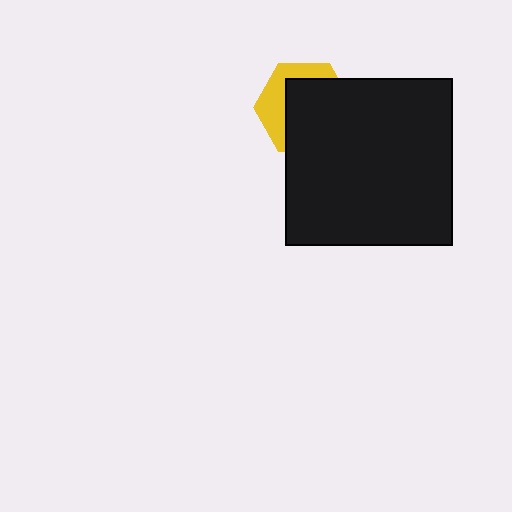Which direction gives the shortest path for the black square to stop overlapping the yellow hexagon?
Moving toward the lower-right gives the shortest separation.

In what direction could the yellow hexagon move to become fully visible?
The yellow hexagon could move toward the upper-left. That would shift it out from behind the black square entirely.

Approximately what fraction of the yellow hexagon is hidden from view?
Roughly 64% of the yellow hexagon is hidden behind the black square.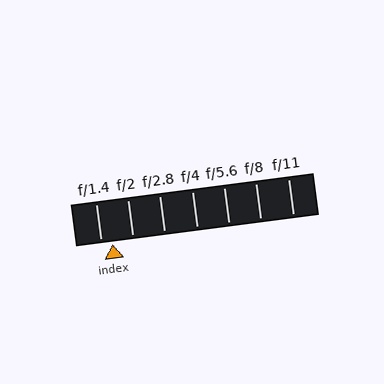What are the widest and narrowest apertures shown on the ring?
The widest aperture shown is f/1.4 and the narrowest is f/11.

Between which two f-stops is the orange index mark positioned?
The index mark is between f/1.4 and f/2.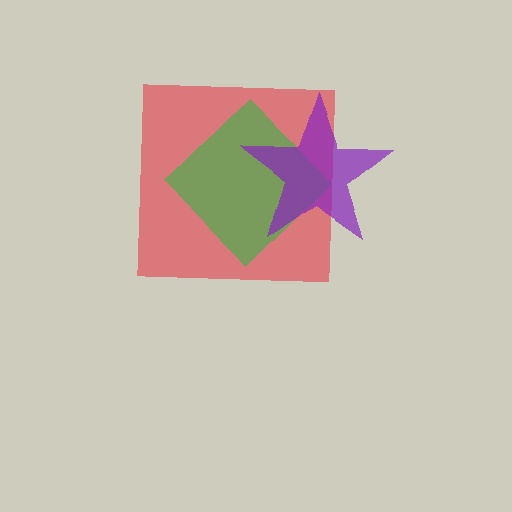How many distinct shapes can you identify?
There are 3 distinct shapes: a red square, a green diamond, a purple star.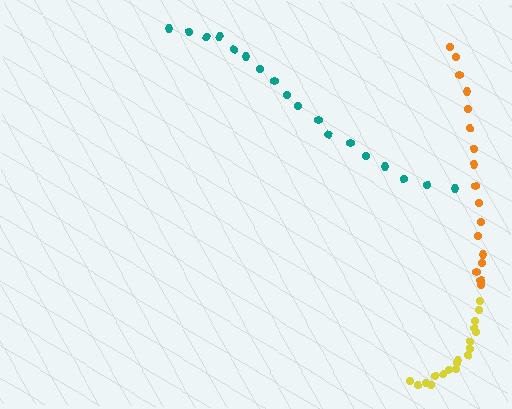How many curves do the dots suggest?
There are 3 distinct paths.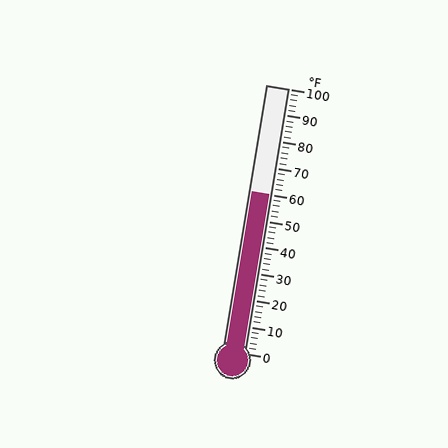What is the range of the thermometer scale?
The thermometer scale ranges from 0°F to 100°F.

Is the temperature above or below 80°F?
The temperature is below 80°F.